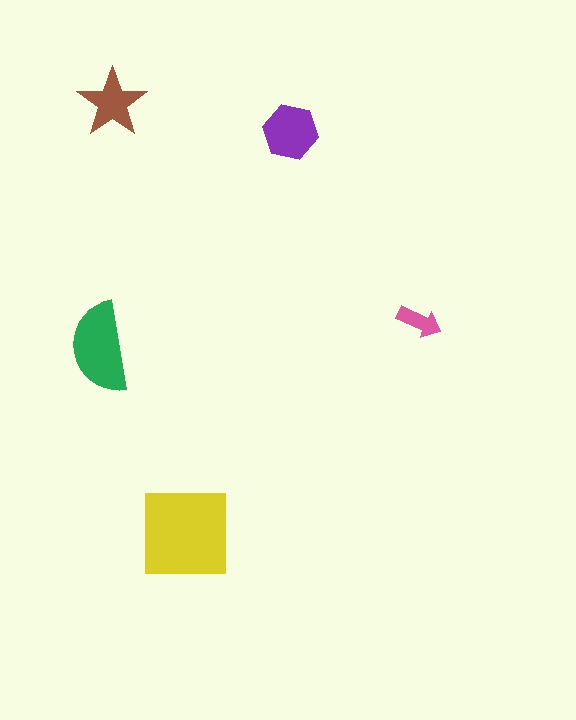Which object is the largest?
The yellow square.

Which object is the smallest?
The pink arrow.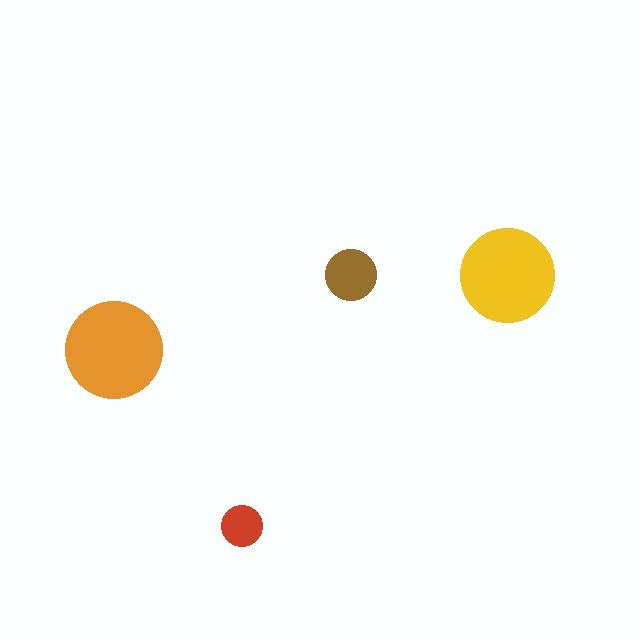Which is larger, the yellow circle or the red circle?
The yellow one.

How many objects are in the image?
There are 4 objects in the image.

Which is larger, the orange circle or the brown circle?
The orange one.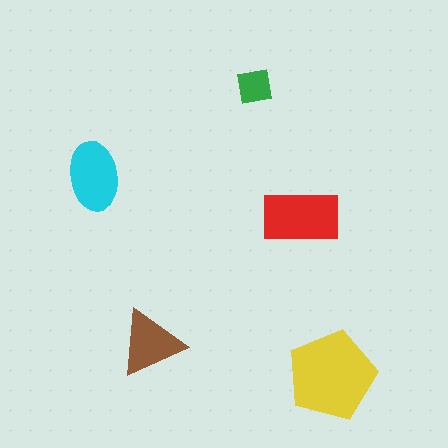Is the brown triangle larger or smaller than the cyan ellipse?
Smaller.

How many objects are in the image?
There are 5 objects in the image.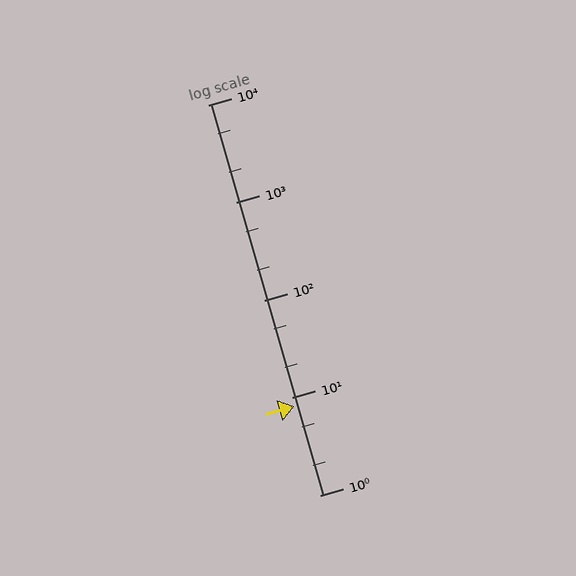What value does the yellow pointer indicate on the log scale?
The pointer indicates approximately 8.2.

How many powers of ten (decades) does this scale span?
The scale spans 4 decades, from 1 to 10000.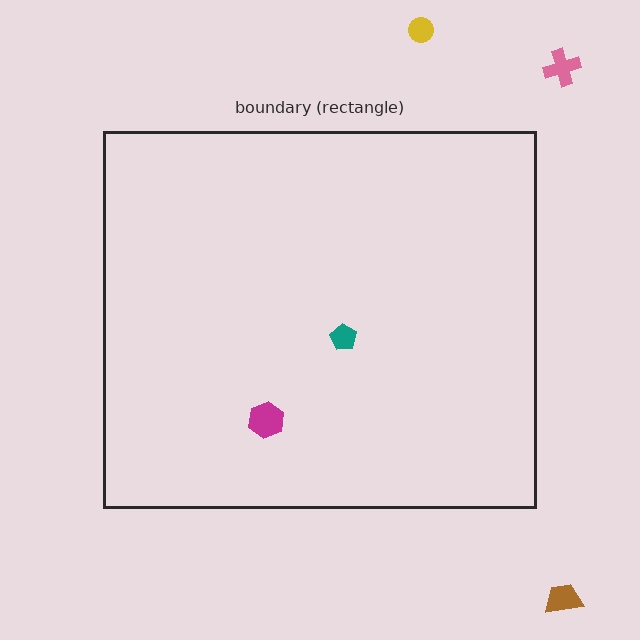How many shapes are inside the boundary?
2 inside, 3 outside.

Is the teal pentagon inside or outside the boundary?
Inside.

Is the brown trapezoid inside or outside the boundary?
Outside.